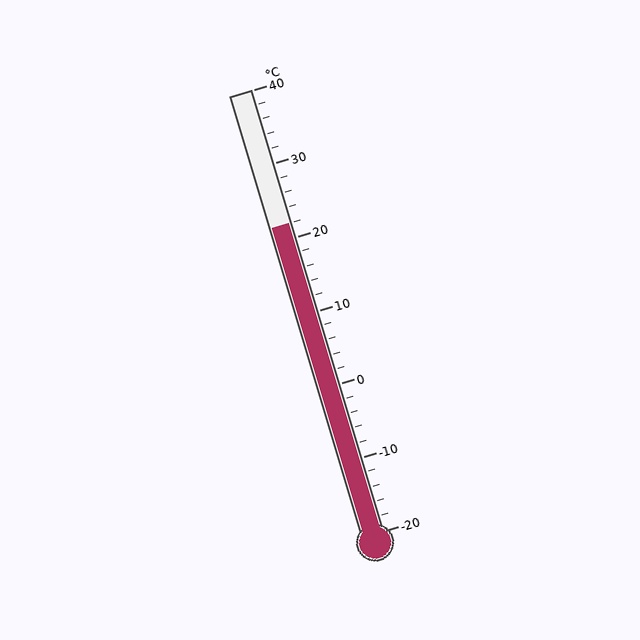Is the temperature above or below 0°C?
The temperature is above 0°C.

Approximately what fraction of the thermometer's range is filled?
The thermometer is filled to approximately 70% of its range.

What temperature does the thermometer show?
The thermometer shows approximately 22°C.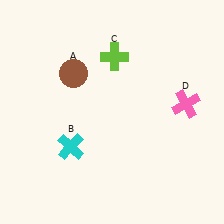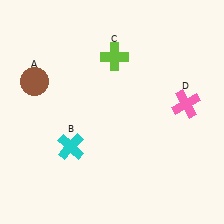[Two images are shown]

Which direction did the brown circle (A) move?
The brown circle (A) moved left.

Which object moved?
The brown circle (A) moved left.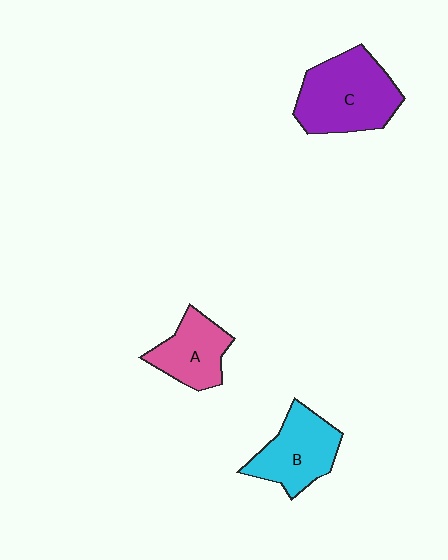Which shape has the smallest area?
Shape A (pink).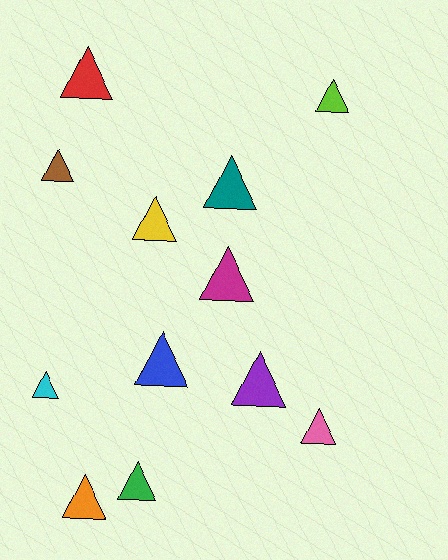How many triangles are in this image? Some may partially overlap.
There are 12 triangles.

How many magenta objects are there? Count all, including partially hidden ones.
There is 1 magenta object.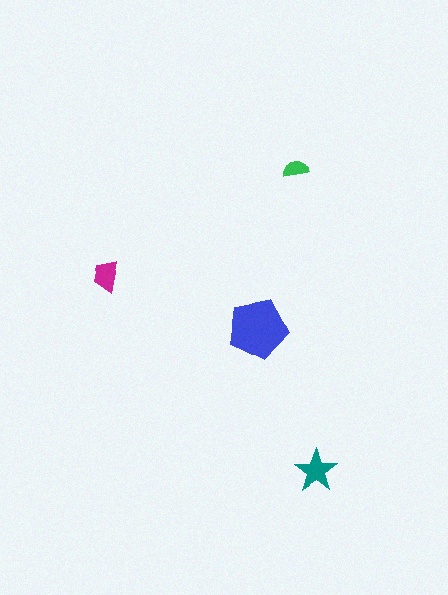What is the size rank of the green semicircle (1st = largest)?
4th.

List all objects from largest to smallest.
The blue pentagon, the teal star, the magenta trapezoid, the green semicircle.